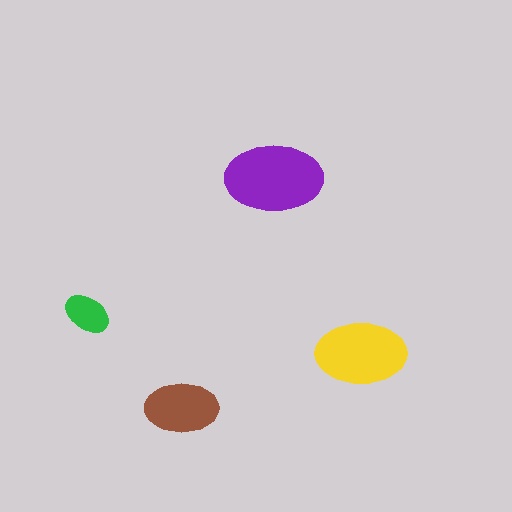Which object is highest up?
The purple ellipse is topmost.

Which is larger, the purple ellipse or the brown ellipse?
The purple one.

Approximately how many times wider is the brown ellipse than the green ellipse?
About 1.5 times wider.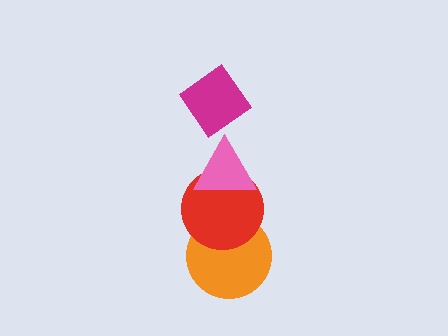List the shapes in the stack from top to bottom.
From top to bottom: the magenta diamond, the pink triangle, the red circle, the orange circle.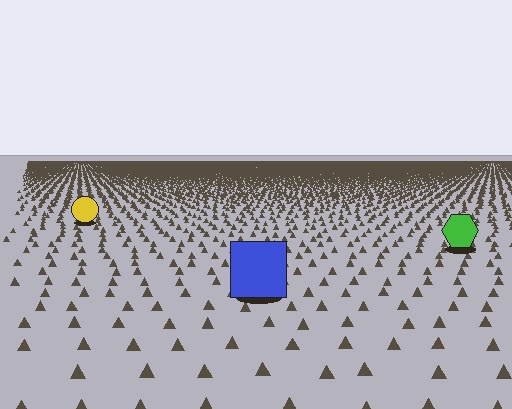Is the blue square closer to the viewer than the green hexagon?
Yes. The blue square is closer — you can tell from the texture gradient: the ground texture is coarser near it.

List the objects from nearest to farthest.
From nearest to farthest: the blue square, the green hexagon, the yellow circle.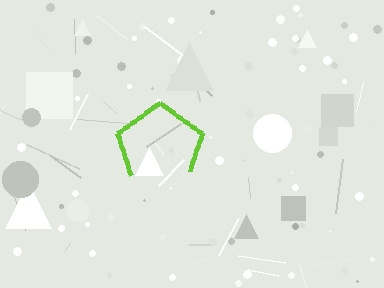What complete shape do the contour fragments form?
The contour fragments form a pentagon.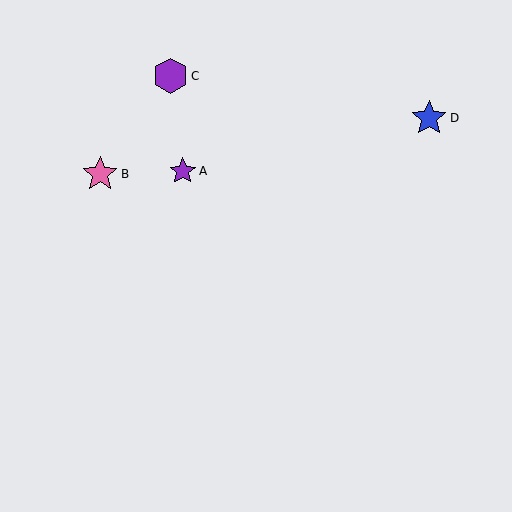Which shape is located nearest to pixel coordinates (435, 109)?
The blue star (labeled D) at (429, 118) is nearest to that location.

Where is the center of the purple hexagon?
The center of the purple hexagon is at (171, 76).